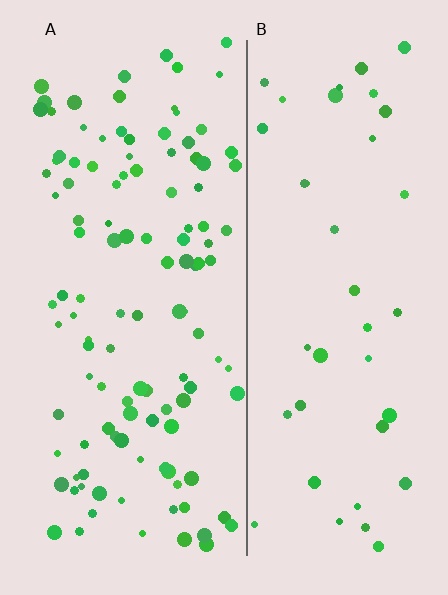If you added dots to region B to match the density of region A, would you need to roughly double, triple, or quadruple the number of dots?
Approximately triple.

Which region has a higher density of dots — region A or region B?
A (the left).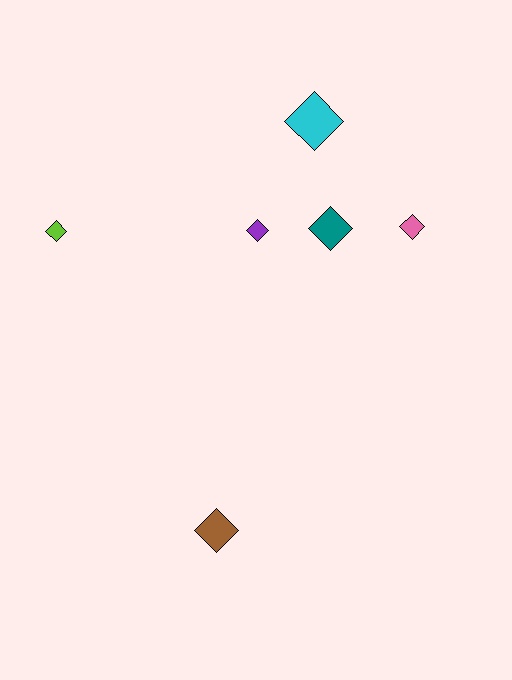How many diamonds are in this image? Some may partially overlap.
There are 6 diamonds.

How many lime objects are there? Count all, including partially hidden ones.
There is 1 lime object.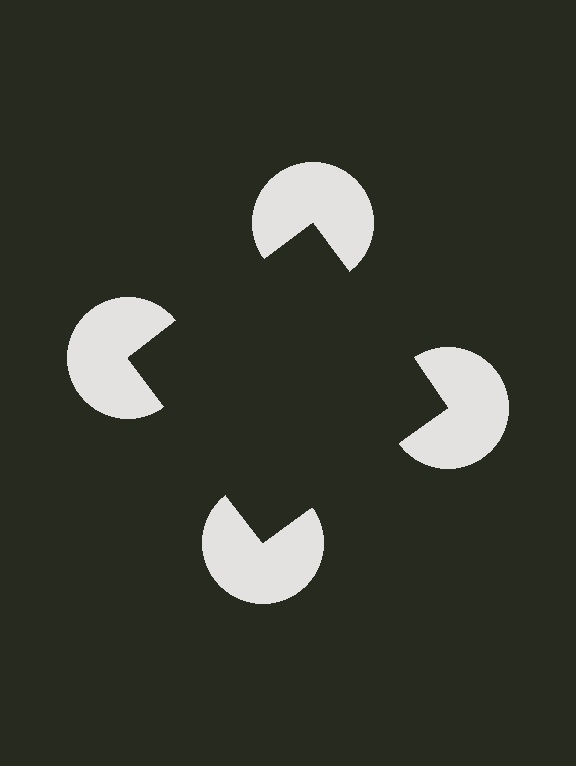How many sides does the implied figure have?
4 sides.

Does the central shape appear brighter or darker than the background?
It typically appears slightly darker than the background, even though no actual brightness change is drawn.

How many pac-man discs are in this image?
There are 4 — one at each vertex of the illusory square.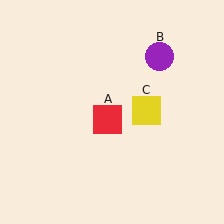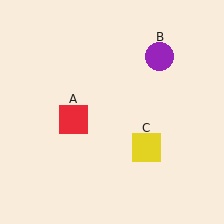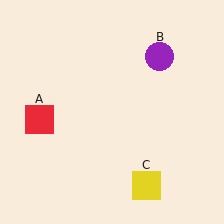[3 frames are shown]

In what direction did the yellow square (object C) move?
The yellow square (object C) moved down.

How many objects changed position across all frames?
2 objects changed position: red square (object A), yellow square (object C).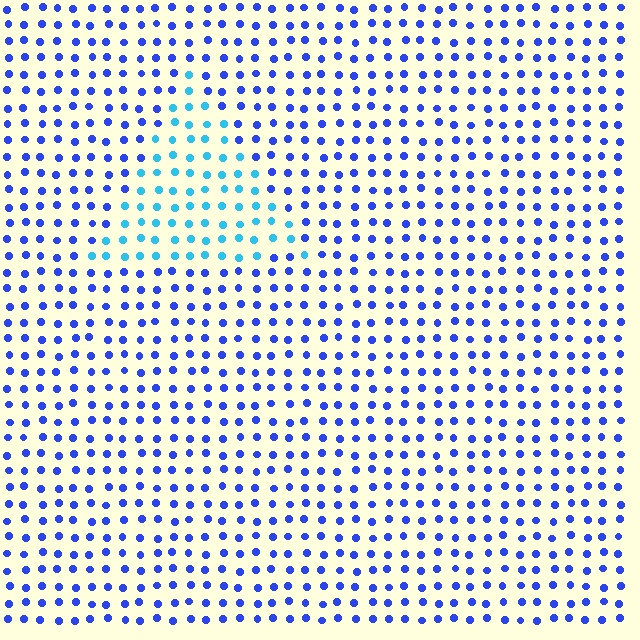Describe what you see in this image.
The image is filled with small blue elements in a uniform arrangement. A triangle-shaped region is visible where the elements are tinted to a slightly different hue, forming a subtle color boundary.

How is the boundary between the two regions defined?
The boundary is defined purely by a slight shift in hue (about 40 degrees). Spacing, size, and orientation are identical on both sides.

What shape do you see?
I see a triangle.